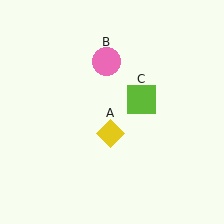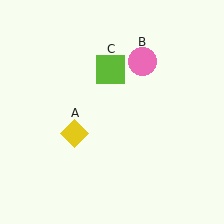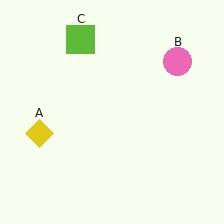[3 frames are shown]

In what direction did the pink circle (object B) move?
The pink circle (object B) moved right.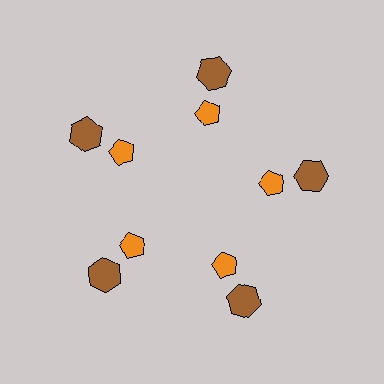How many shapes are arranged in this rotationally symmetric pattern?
There are 10 shapes, arranged in 5 groups of 2.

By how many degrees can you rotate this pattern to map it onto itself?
The pattern maps onto itself every 72 degrees of rotation.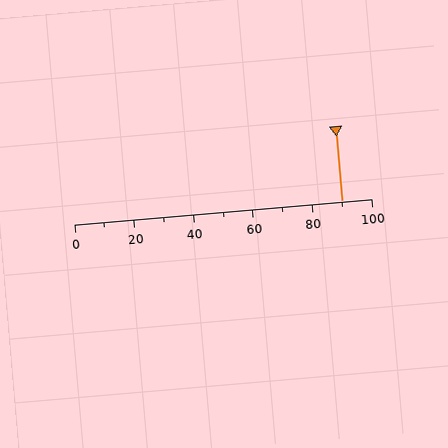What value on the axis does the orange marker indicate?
The marker indicates approximately 90.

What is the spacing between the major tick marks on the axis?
The major ticks are spaced 20 apart.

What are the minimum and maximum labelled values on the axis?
The axis runs from 0 to 100.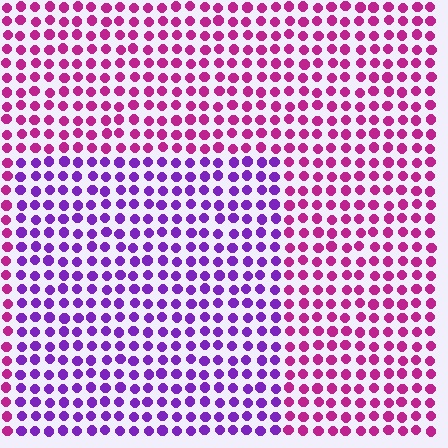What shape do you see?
I see a rectangle.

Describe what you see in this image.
The image is filled with small magenta elements in a uniform arrangement. A rectangle-shaped region is visible where the elements are tinted to a slightly different hue, forming a subtle color boundary.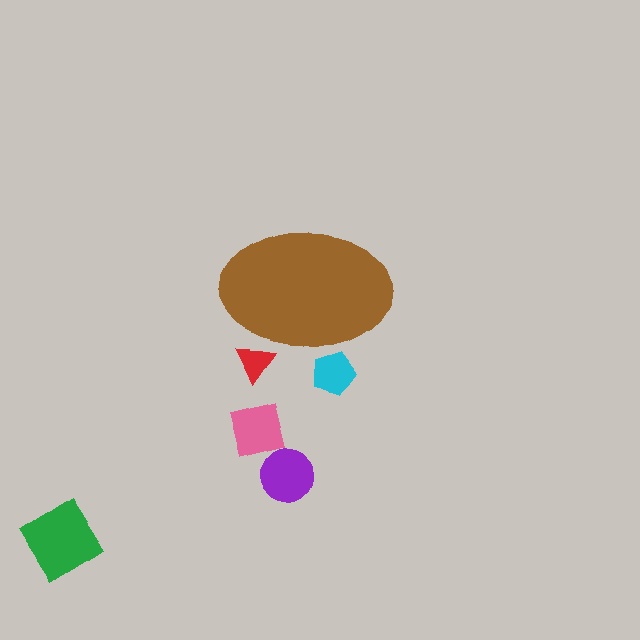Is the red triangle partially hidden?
Yes, the red triangle is partially hidden behind the brown ellipse.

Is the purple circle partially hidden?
No, the purple circle is fully visible.